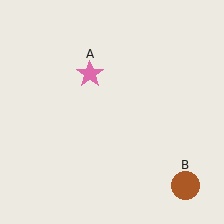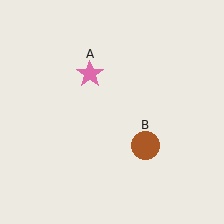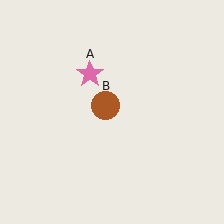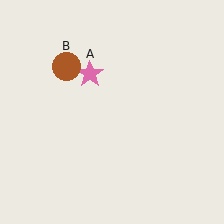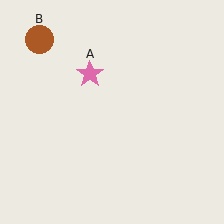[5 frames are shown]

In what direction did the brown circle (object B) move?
The brown circle (object B) moved up and to the left.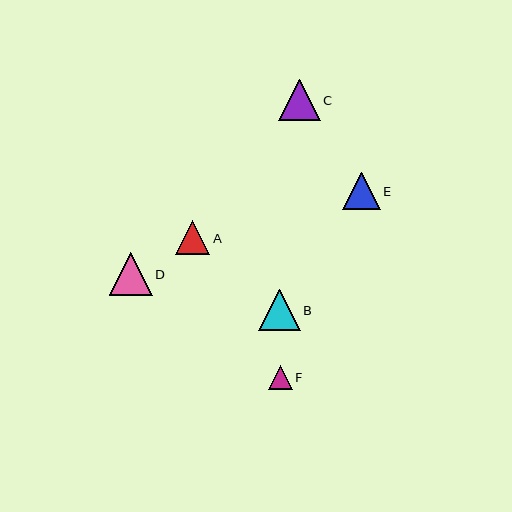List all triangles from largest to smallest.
From largest to smallest: D, C, B, E, A, F.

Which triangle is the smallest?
Triangle F is the smallest with a size of approximately 24 pixels.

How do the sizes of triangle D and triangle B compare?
Triangle D and triangle B are approximately the same size.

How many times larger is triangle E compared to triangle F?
Triangle E is approximately 1.6 times the size of triangle F.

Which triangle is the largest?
Triangle D is the largest with a size of approximately 43 pixels.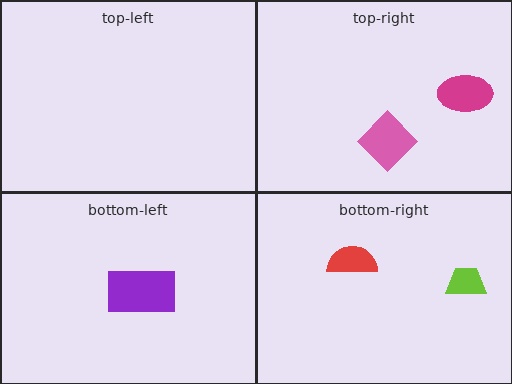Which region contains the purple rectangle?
The bottom-left region.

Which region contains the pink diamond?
The top-right region.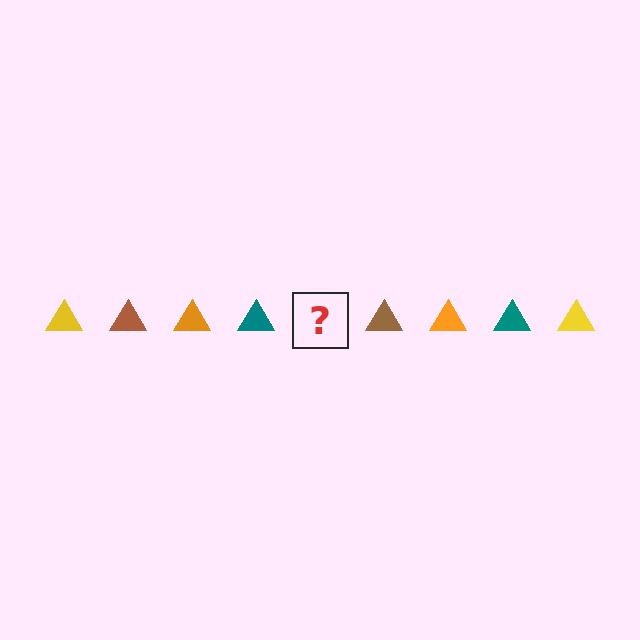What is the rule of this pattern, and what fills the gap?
The rule is that the pattern cycles through yellow, brown, orange, teal triangles. The gap should be filled with a yellow triangle.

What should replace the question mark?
The question mark should be replaced with a yellow triangle.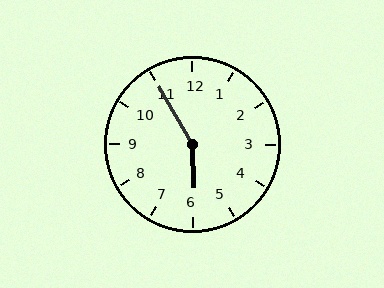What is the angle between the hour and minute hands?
Approximately 152 degrees.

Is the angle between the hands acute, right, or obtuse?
It is obtuse.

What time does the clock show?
5:55.